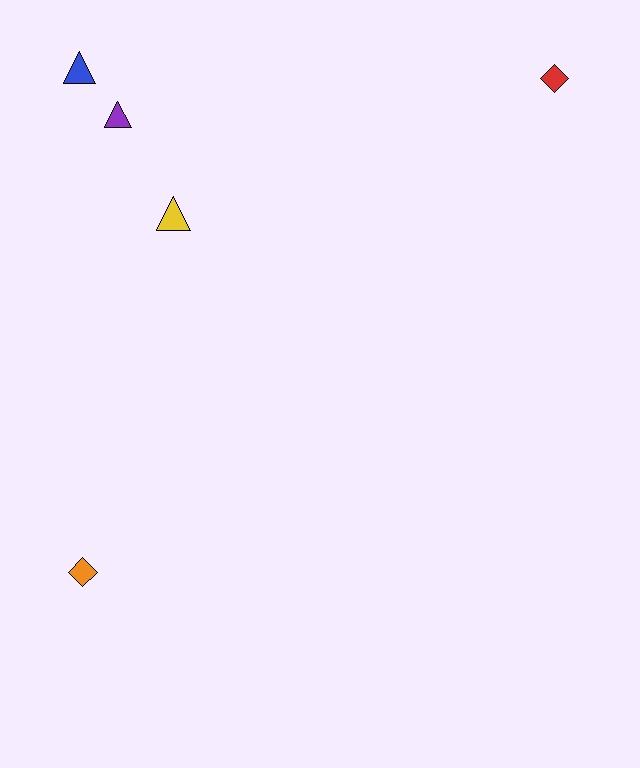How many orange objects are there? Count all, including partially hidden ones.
There is 1 orange object.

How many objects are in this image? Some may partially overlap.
There are 5 objects.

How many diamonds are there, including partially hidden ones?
There are 2 diamonds.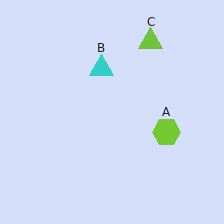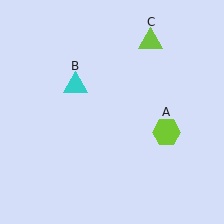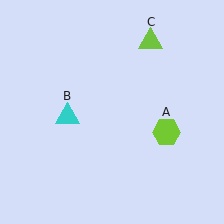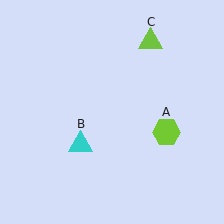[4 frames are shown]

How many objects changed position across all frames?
1 object changed position: cyan triangle (object B).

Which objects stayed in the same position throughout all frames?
Lime hexagon (object A) and lime triangle (object C) remained stationary.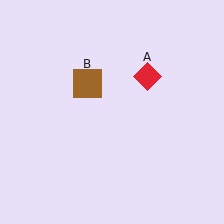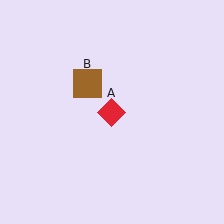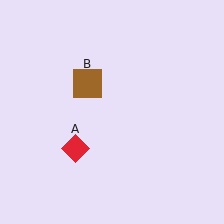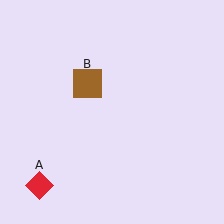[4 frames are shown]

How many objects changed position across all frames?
1 object changed position: red diamond (object A).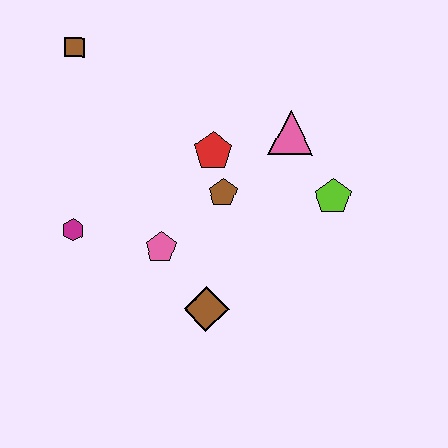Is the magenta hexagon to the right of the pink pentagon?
No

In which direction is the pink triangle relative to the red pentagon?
The pink triangle is to the right of the red pentagon.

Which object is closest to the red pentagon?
The brown pentagon is closest to the red pentagon.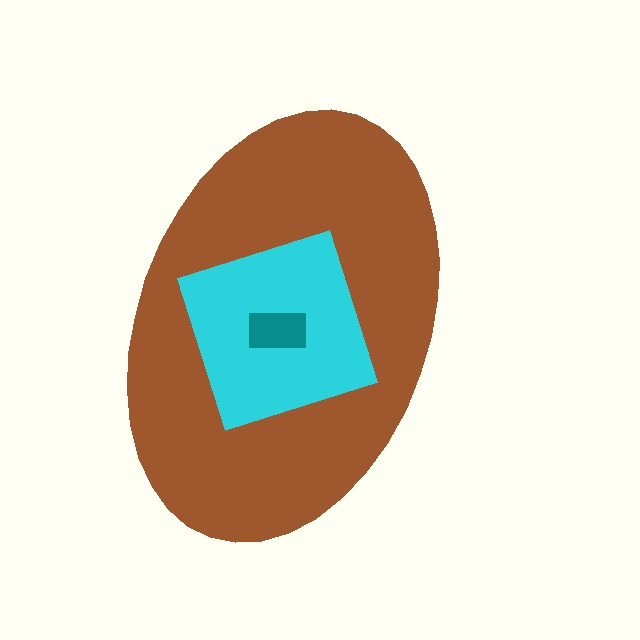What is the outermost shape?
The brown ellipse.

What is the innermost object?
The teal rectangle.